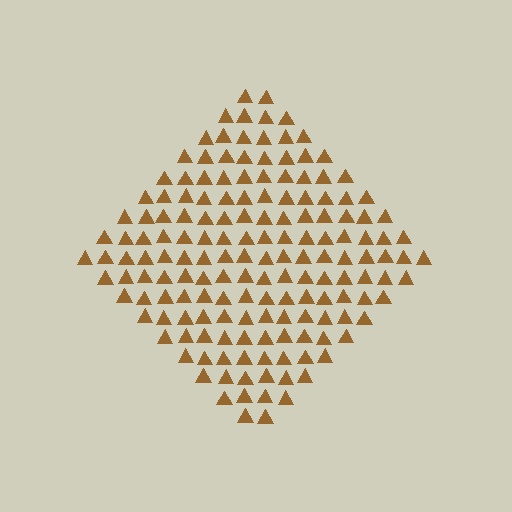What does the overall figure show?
The overall figure shows a diamond.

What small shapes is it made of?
It is made of small triangles.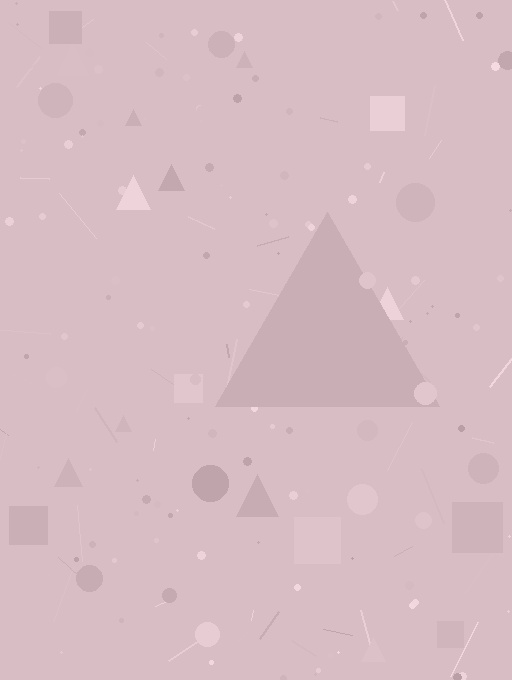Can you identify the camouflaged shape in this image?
The camouflaged shape is a triangle.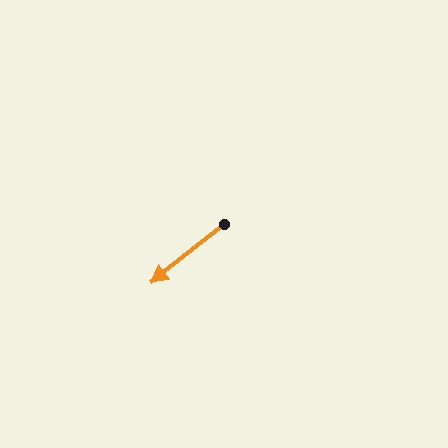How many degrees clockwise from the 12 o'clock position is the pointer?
Approximately 231 degrees.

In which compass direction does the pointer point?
Southwest.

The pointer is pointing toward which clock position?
Roughly 8 o'clock.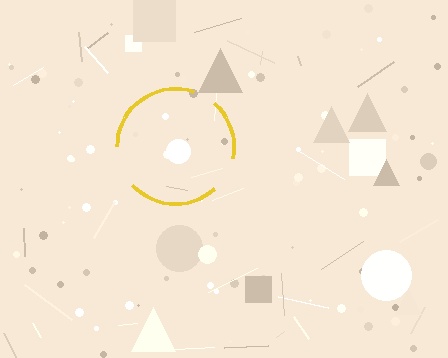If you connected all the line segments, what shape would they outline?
They would outline a circle.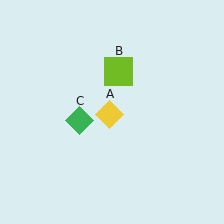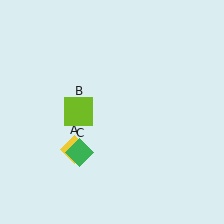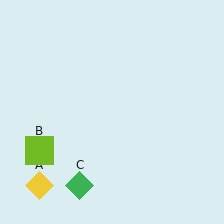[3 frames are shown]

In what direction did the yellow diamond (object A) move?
The yellow diamond (object A) moved down and to the left.